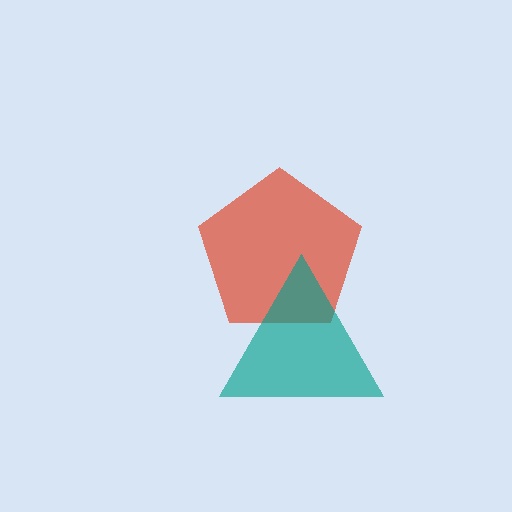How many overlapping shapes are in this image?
There are 2 overlapping shapes in the image.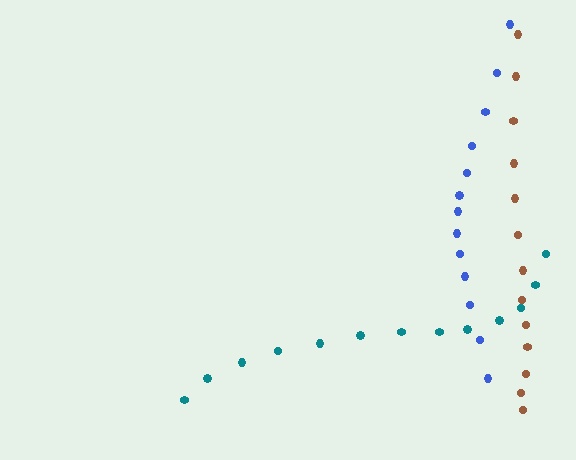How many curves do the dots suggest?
There are 3 distinct paths.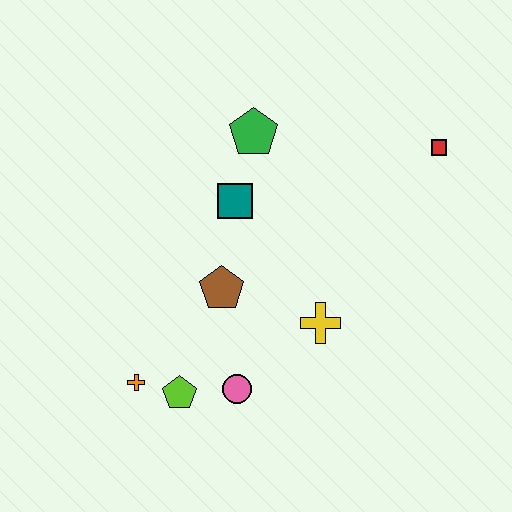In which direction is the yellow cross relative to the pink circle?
The yellow cross is to the right of the pink circle.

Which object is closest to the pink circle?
The lime pentagon is closest to the pink circle.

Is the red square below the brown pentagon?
No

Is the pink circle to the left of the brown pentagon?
No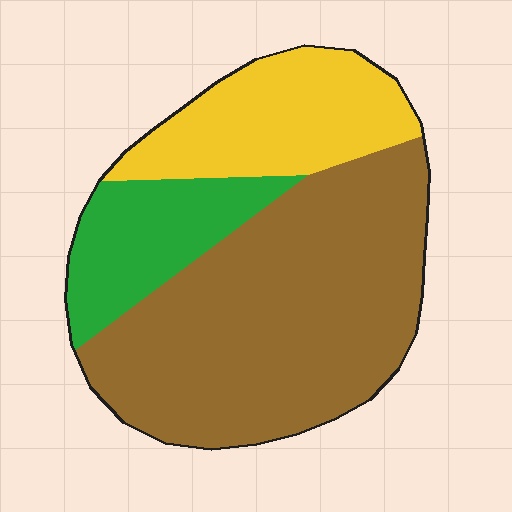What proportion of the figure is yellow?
Yellow takes up about one quarter (1/4) of the figure.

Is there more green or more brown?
Brown.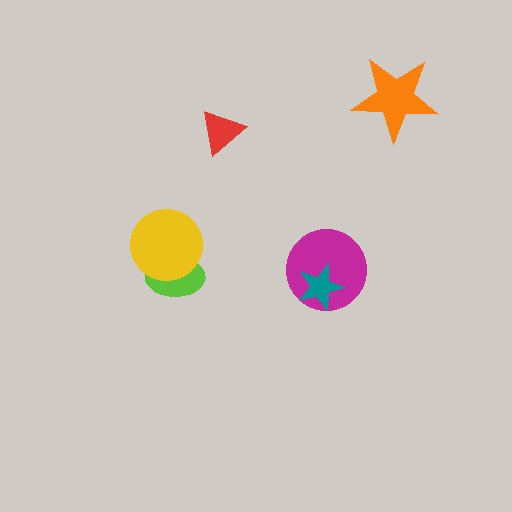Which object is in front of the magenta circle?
The teal star is in front of the magenta circle.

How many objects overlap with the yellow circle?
1 object overlaps with the yellow circle.